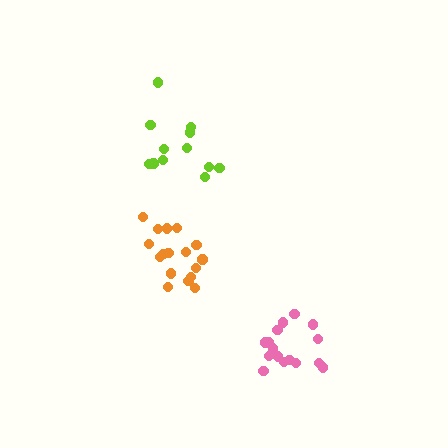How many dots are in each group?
Group 1: 16 dots, Group 2: 13 dots, Group 3: 17 dots (46 total).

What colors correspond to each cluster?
The clusters are colored: pink, lime, orange.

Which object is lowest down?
The pink cluster is bottommost.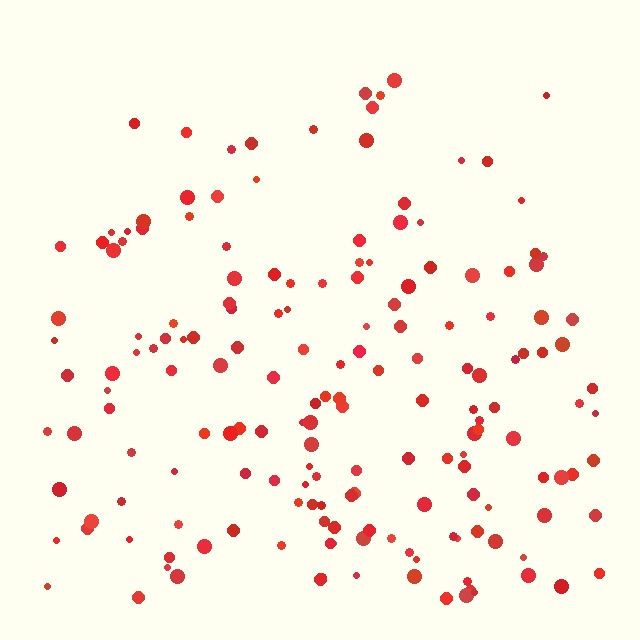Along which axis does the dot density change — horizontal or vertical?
Vertical.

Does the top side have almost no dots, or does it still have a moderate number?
Still a moderate number, just noticeably fewer than the bottom.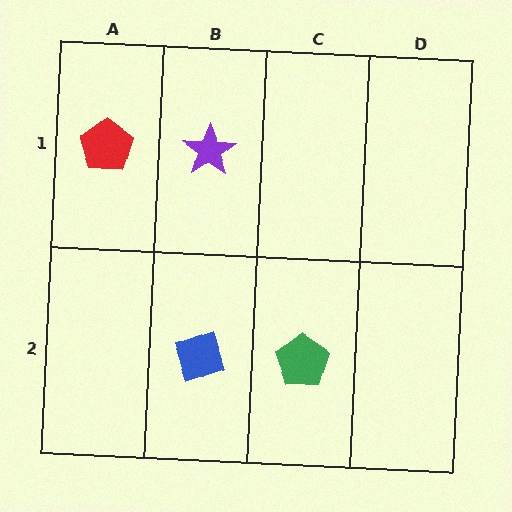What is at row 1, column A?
A red pentagon.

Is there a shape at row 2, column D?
No, that cell is empty.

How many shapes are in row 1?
2 shapes.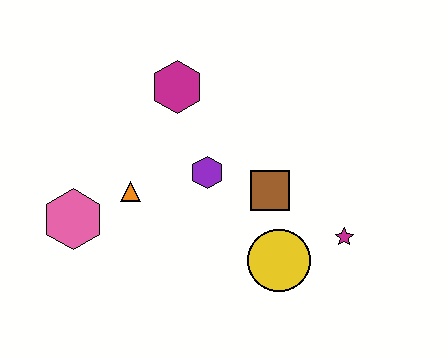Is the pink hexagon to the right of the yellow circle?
No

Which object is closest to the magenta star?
The yellow circle is closest to the magenta star.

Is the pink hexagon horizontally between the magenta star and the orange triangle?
No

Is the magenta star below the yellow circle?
No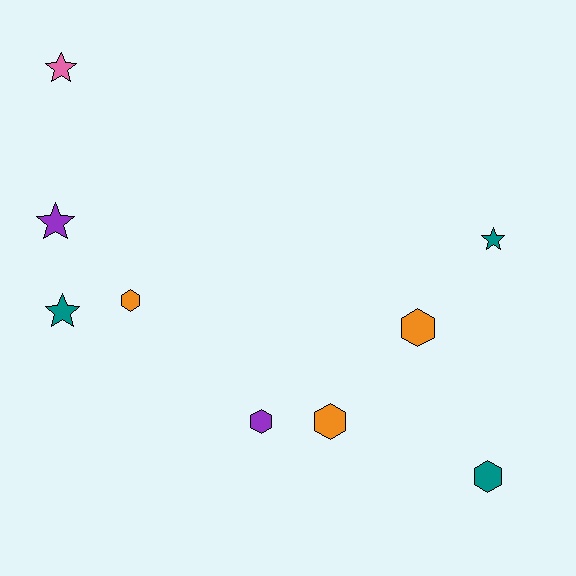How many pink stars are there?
There is 1 pink star.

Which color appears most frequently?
Teal, with 3 objects.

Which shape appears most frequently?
Hexagon, with 5 objects.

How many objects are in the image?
There are 9 objects.